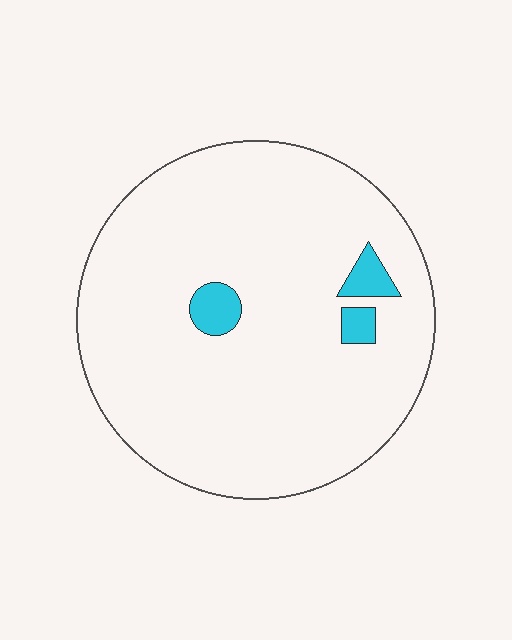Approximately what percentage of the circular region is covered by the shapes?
Approximately 5%.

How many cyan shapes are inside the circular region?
3.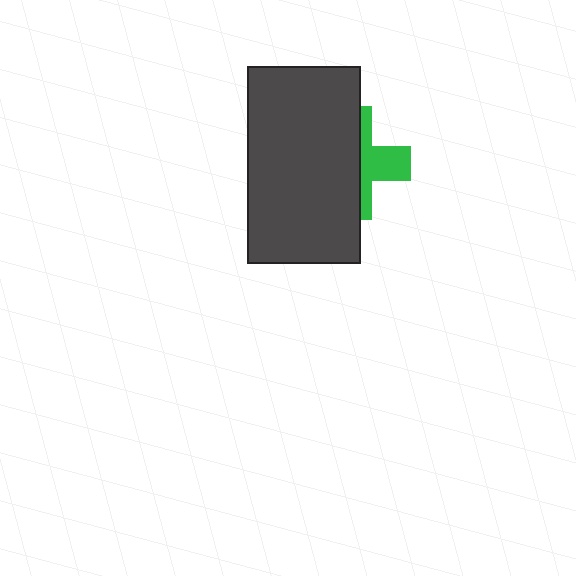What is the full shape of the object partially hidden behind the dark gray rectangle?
The partially hidden object is a green cross.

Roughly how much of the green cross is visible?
A small part of it is visible (roughly 38%).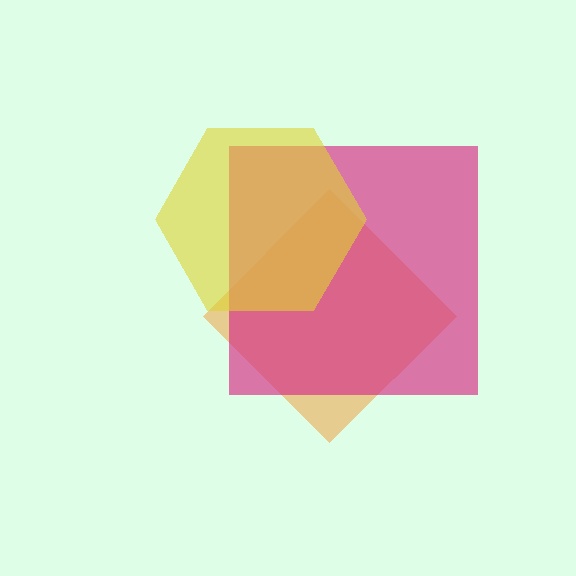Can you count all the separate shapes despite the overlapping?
Yes, there are 3 separate shapes.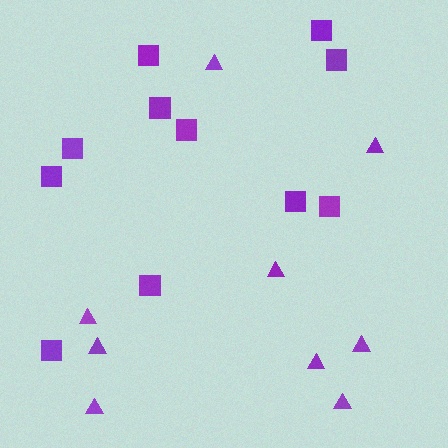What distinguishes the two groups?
There are 2 groups: one group of triangles (9) and one group of squares (11).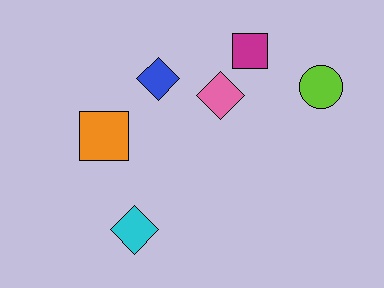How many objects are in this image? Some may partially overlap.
There are 6 objects.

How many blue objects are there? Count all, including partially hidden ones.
There is 1 blue object.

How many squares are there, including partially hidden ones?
There are 2 squares.